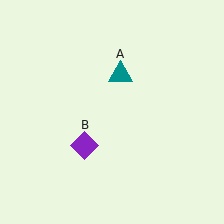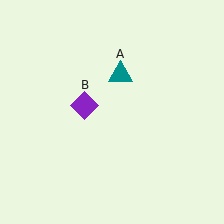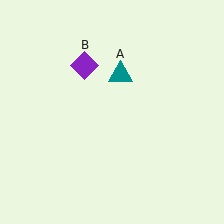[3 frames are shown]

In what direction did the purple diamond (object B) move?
The purple diamond (object B) moved up.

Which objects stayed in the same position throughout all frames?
Teal triangle (object A) remained stationary.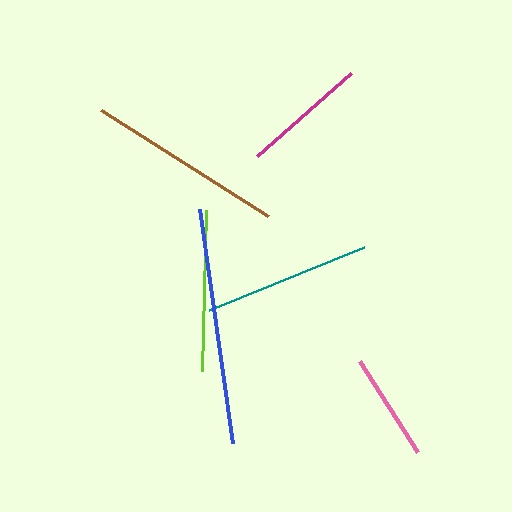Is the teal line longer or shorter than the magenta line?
The teal line is longer than the magenta line.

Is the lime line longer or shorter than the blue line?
The blue line is longer than the lime line.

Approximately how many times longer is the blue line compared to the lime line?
The blue line is approximately 1.5 times the length of the lime line.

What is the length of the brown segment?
The brown segment is approximately 198 pixels long.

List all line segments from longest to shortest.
From longest to shortest: blue, brown, teal, lime, magenta, pink.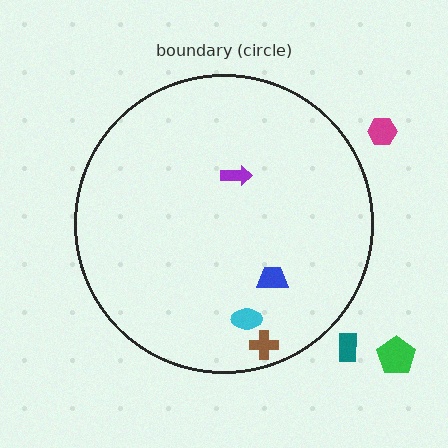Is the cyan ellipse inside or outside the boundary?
Inside.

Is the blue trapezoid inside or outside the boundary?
Inside.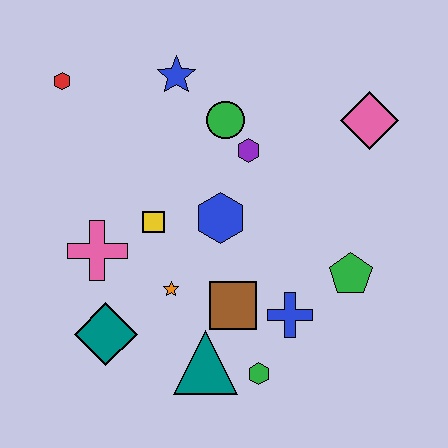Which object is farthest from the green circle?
The green hexagon is farthest from the green circle.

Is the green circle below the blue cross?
No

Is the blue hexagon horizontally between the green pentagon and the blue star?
Yes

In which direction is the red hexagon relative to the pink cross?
The red hexagon is above the pink cross.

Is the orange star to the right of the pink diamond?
No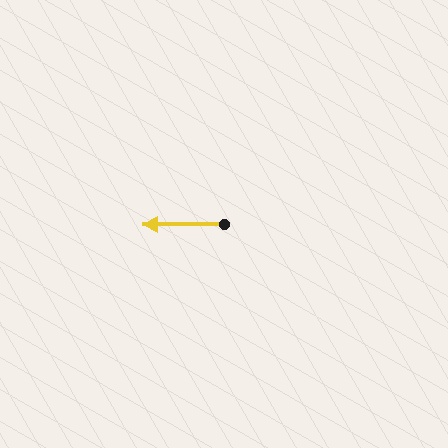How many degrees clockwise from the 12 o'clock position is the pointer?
Approximately 270 degrees.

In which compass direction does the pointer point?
West.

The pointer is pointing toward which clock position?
Roughly 9 o'clock.